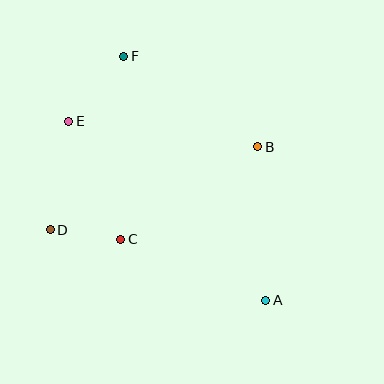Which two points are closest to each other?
Points C and D are closest to each other.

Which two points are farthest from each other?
Points A and F are farthest from each other.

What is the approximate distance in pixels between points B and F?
The distance between B and F is approximately 161 pixels.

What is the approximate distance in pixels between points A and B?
The distance between A and B is approximately 154 pixels.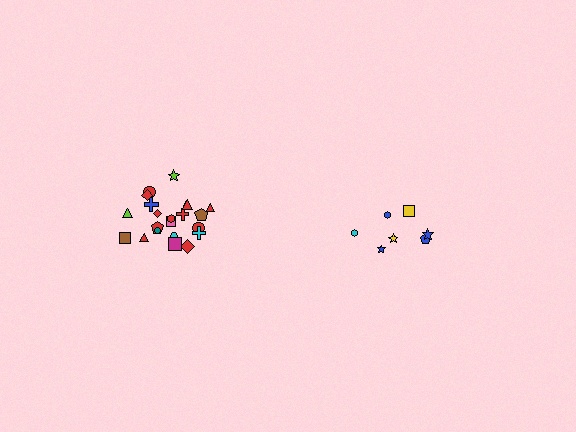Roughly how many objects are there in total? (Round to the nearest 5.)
Roughly 30 objects in total.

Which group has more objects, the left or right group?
The left group.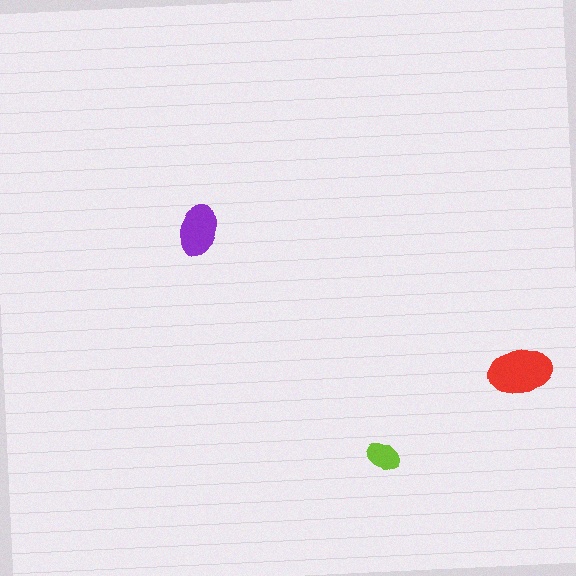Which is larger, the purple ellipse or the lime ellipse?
The purple one.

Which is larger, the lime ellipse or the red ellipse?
The red one.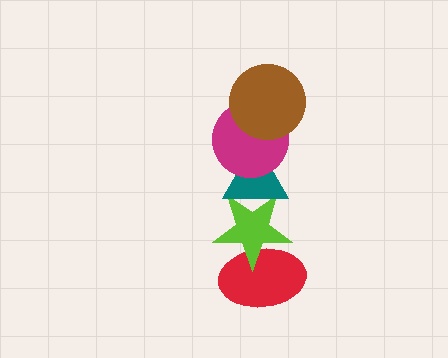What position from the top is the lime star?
The lime star is 4th from the top.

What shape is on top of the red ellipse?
The lime star is on top of the red ellipse.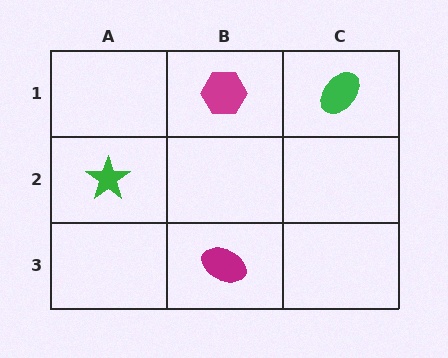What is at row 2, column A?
A green star.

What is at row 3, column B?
A magenta ellipse.